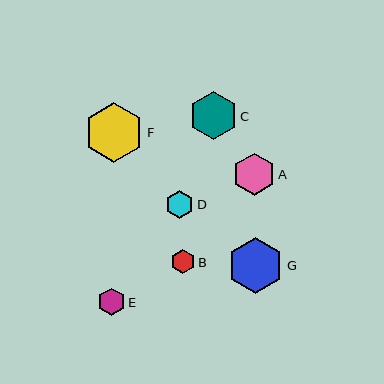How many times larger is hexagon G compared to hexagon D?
Hexagon G is approximately 2.0 times the size of hexagon D.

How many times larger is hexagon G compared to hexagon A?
Hexagon G is approximately 1.3 times the size of hexagon A.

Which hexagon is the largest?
Hexagon F is the largest with a size of approximately 60 pixels.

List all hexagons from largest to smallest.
From largest to smallest: F, G, C, A, D, E, B.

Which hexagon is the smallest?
Hexagon B is the smallest with a size of approximately 24 pixels.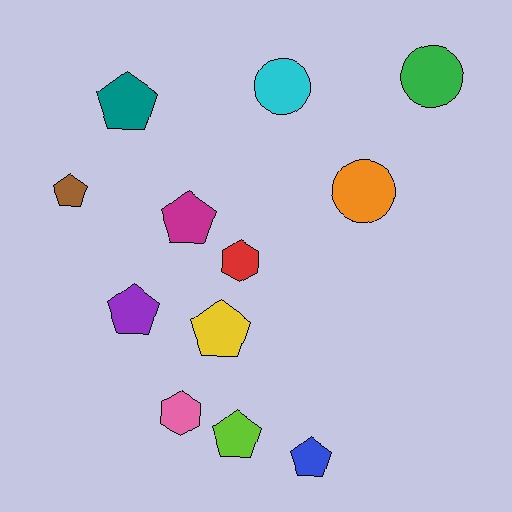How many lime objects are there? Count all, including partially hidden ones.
There is 1 lime object.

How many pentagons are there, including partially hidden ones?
There are 7 pentagons.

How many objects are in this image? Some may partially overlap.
There are 12 objects.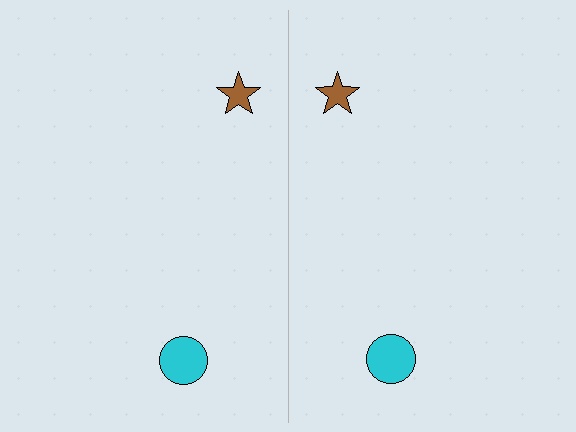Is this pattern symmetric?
Yes, this pattern has bilateral (reflection) symmetry.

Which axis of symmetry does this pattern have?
The pattern has a vertical axis of symmetry running through the center of the image.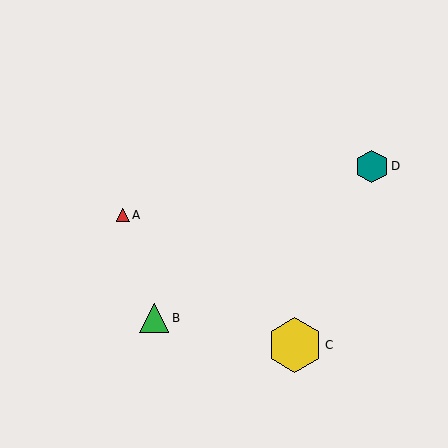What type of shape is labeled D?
Shape D is a teal hexagon.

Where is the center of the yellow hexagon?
The center of the yellow hexagon is at (295, 345).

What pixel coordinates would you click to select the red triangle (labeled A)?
Click at (123, 215) to select the red triangle A.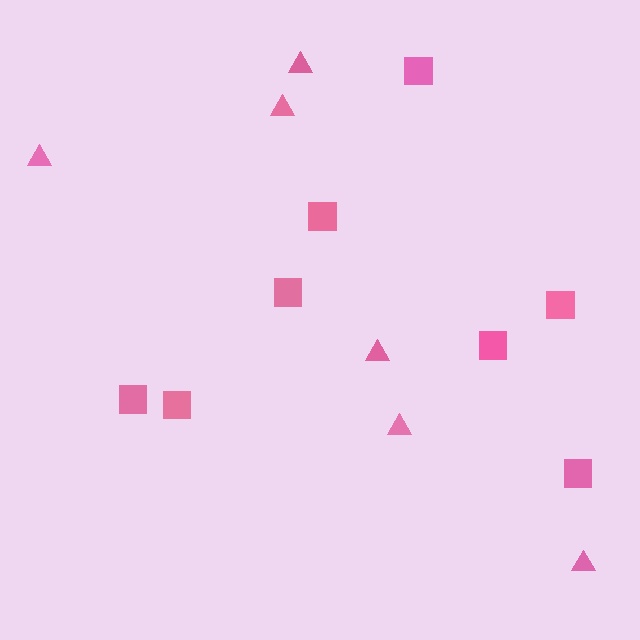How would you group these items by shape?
There are 2 groups: one group of squares (8) and one group of triangles (6).